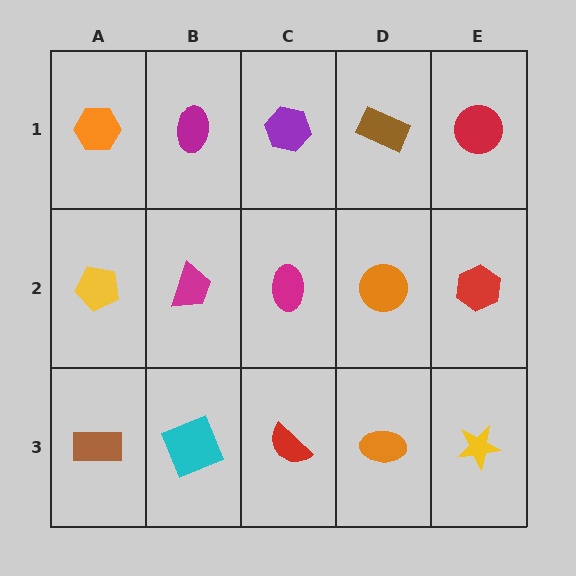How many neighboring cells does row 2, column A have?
3.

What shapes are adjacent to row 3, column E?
A red hexagon (row 2, column E), an orange ellipse (row 3, column D).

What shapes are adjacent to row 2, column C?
A purple hexagon (row 1, column C), a red semicircle (row 3, column C), a magenta trapezoid (row 2, column B), an orange circle (row 2, column D).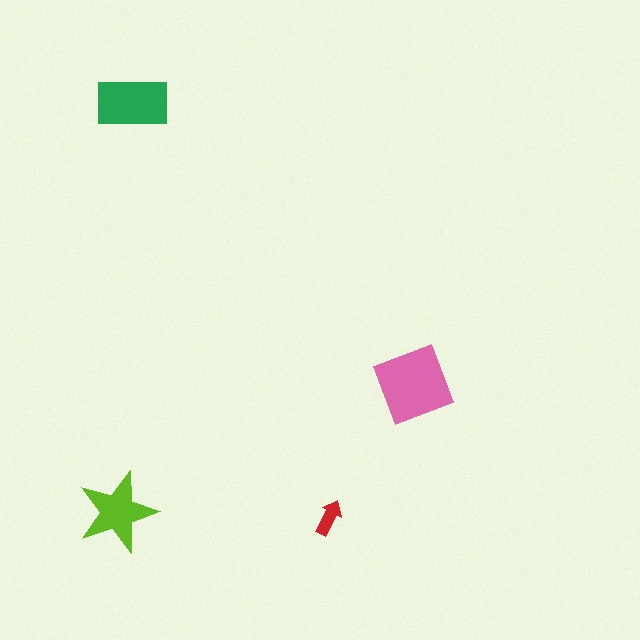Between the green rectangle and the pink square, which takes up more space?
The pink square.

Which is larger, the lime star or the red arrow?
The lime star.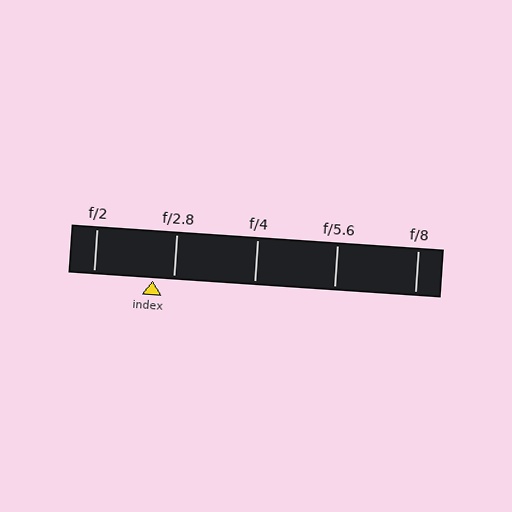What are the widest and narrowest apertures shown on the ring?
The widest aperture shown is f/2 and the narrowest is f/8.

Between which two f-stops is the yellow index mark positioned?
The index mark is between f/2 and f/2.8.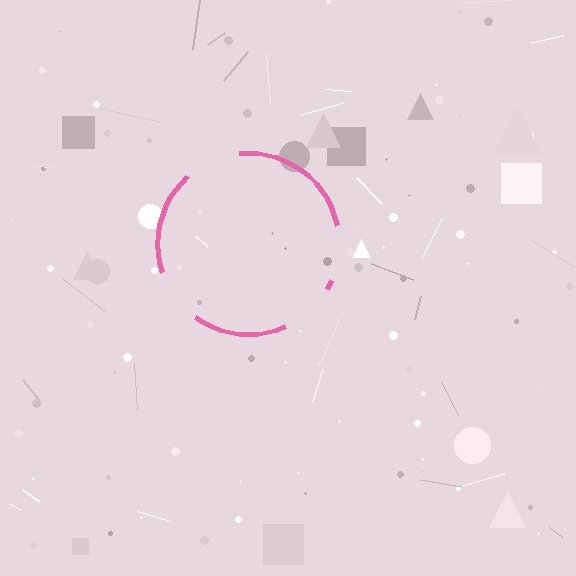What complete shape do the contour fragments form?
The contour fragments form a circle.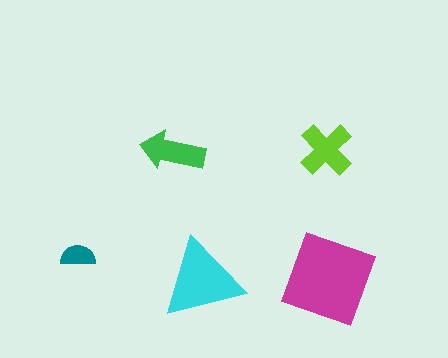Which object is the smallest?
The teal semicircle.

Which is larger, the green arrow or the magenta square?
The magenta square.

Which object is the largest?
The magenta square.